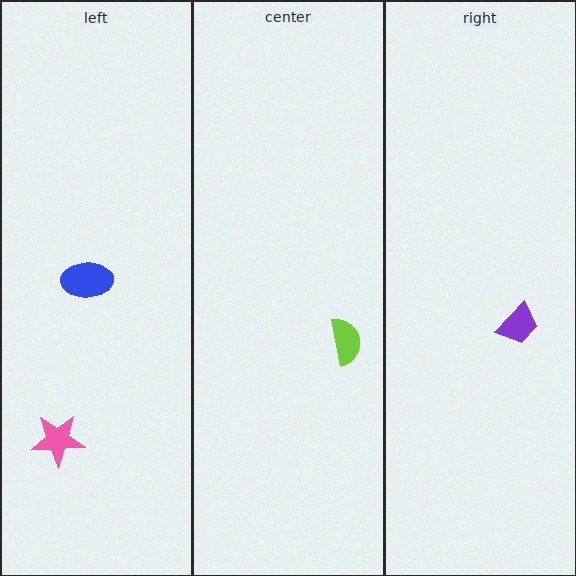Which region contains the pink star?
The left region.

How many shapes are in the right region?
1.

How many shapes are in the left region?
2.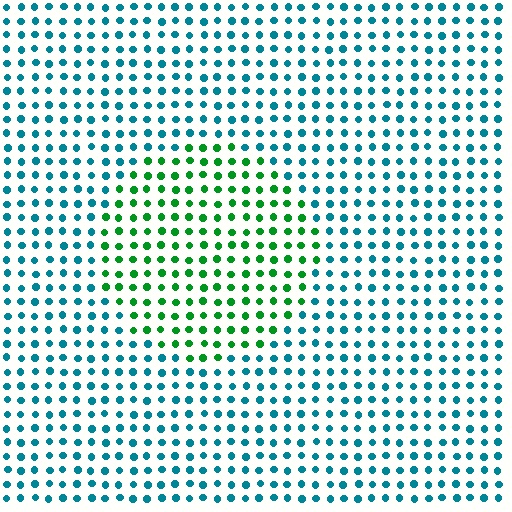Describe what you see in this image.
The image is filled with small teal elements in a uniform arrangement. A circle-shaped region is visible where the elements are tinted to a slightly different hue, forming a subtle color boundary.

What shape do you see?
I see a circle.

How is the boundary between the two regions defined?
The boundary is defined purely by a slight shift in hue (about 54 degrees). Spacing, size, and orientation are identical on both sides.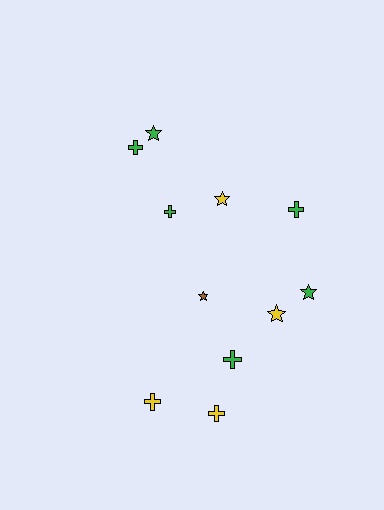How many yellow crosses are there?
There are 2 yellow crosses.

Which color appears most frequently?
Green, with 6 objects.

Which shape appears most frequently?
Cross, with 6 objects.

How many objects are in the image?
There are 11 objects.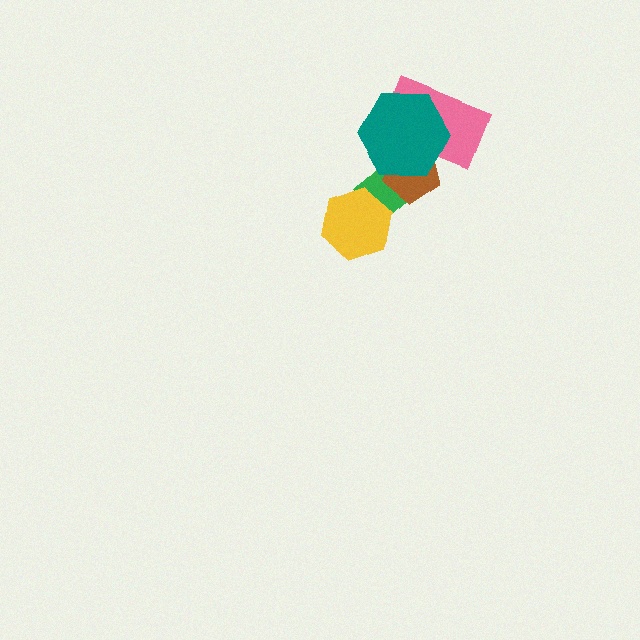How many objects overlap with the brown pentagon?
3 objects overlap with the brown pentagon.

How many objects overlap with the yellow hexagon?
1 object overlaps with the yellow hexagon.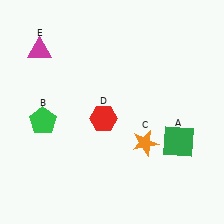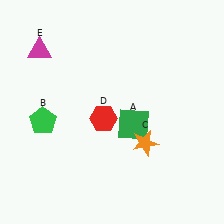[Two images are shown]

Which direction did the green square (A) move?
The green square (A) moved left.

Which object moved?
The green square (A) moved left.